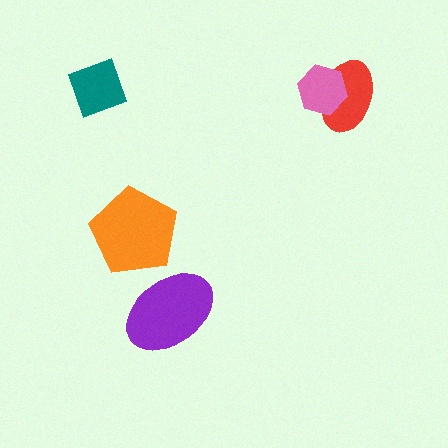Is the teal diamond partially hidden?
No, no other shape covers it.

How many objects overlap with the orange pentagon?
0 objects overlap with the orange pentagon.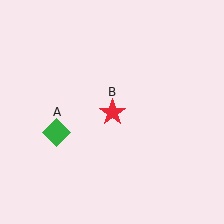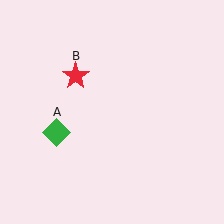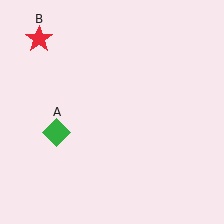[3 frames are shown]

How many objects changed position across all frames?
1 object changed position: red star (object B).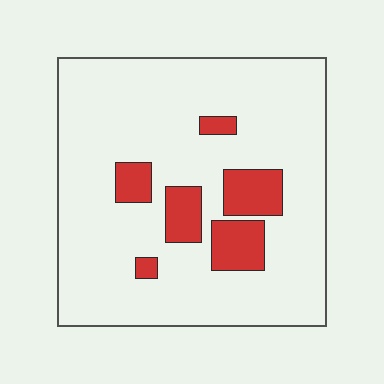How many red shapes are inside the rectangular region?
6.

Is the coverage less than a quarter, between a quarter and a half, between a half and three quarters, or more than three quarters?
Less than a quarter.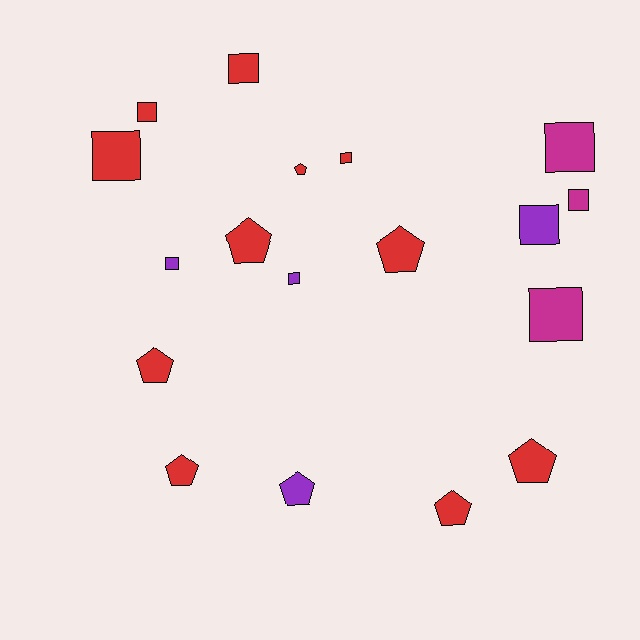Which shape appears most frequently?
Square, with 10 objects.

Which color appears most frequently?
Red, with 11 objects.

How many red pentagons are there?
There are 7 red pentagons.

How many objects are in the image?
There are 18 objects.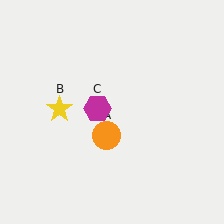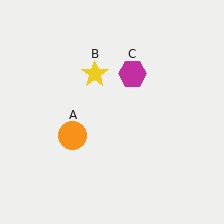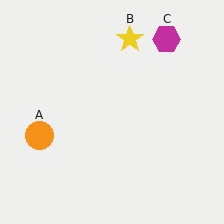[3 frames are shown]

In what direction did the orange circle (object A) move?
The orange circle (object A) moved left.